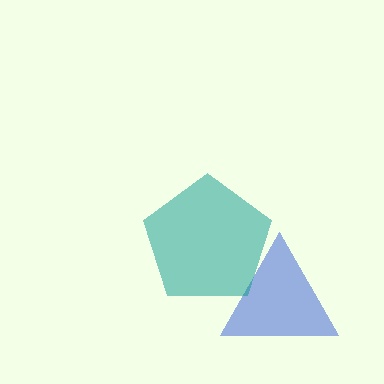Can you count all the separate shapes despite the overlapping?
Yes, there are 2 separate shapes.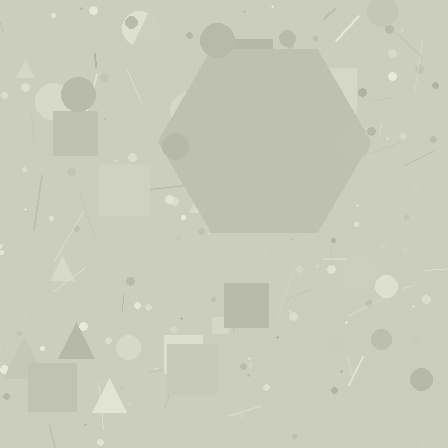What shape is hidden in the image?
A hexagon is hidden in the image.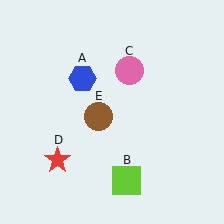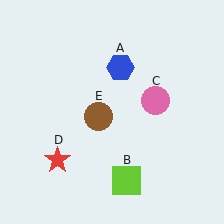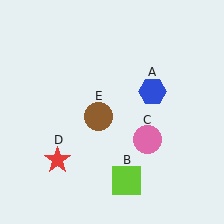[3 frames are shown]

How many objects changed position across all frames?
2 objects changed position: blue hexagon (object A), pink circle (object C).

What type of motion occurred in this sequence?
The blue hexagon (object A), pink circle (object C) rotated clockwise around the center of the scene.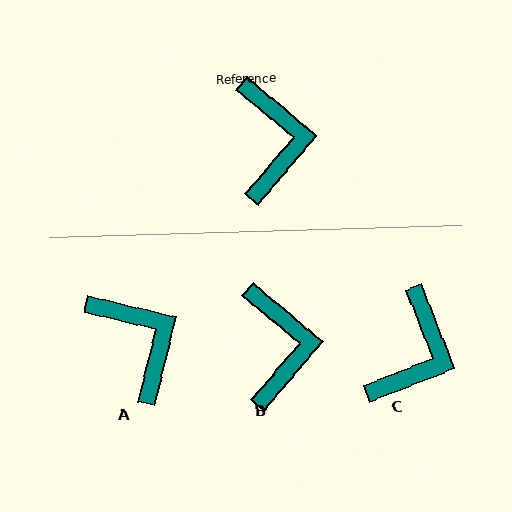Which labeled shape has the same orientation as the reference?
B.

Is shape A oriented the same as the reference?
No, it is off by about 26 degrees.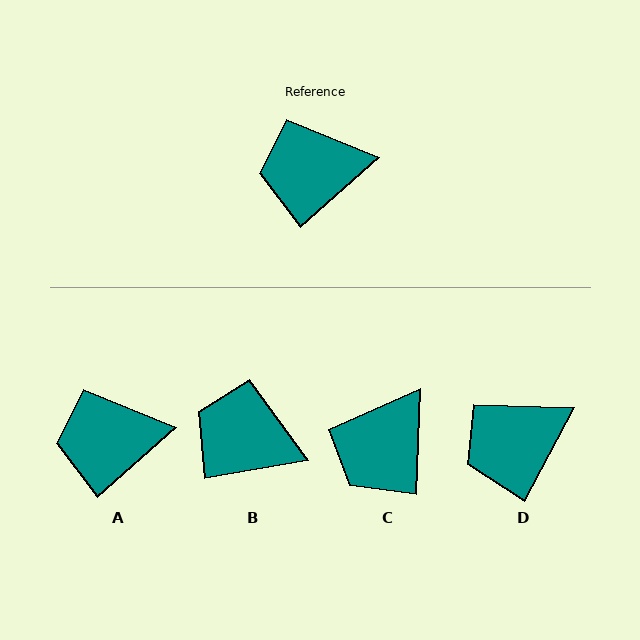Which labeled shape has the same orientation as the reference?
A.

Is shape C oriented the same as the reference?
No, it is off by about 46 degrees.